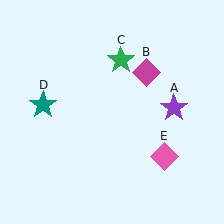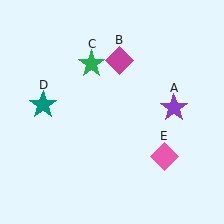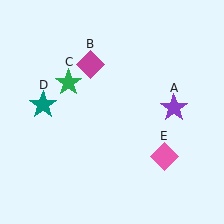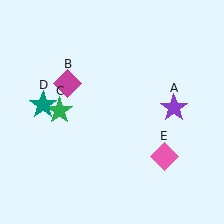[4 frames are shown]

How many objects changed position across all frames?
2 objects changed position: magenta diamond (object B), green star (object C).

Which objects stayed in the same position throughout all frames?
Purple star (object A) and teal star (object D) and pink diamond (object E) remained stationary.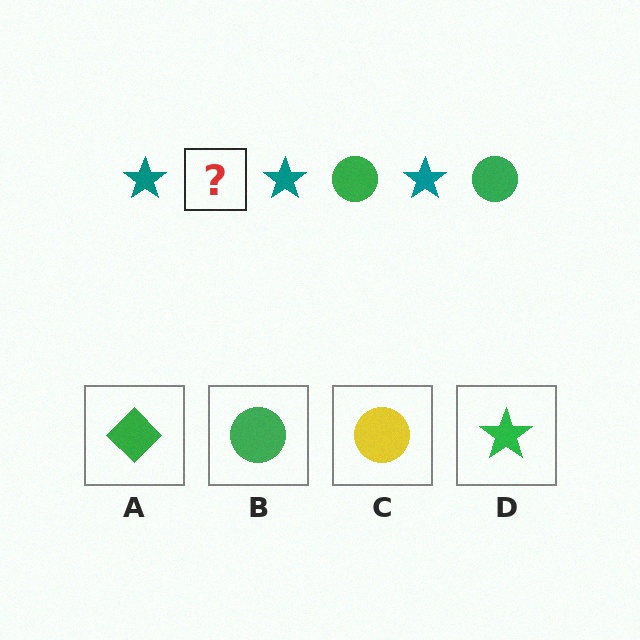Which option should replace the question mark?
Option B.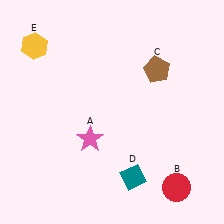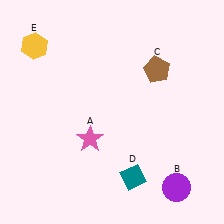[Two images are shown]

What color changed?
The circle (B) changed from red in Image 1 to purple in Image 2.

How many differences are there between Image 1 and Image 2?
There is 1 difference between the two images.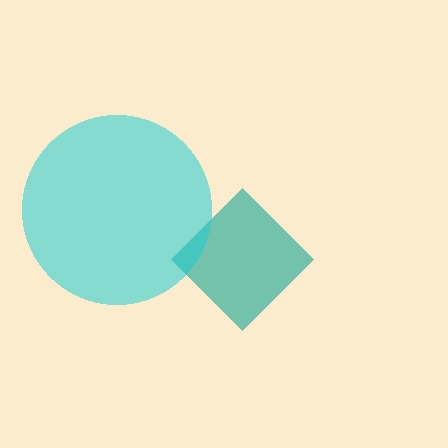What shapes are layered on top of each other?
The layered shapes are: a teal diamond, a cyan circle.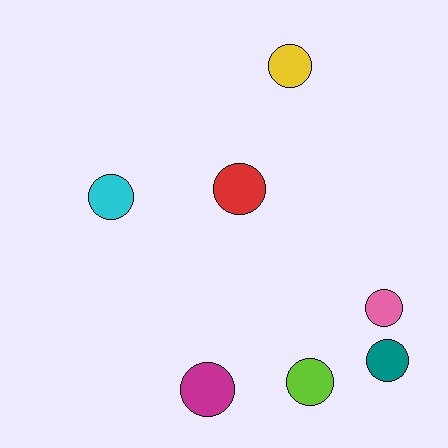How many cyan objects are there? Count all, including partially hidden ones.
There is 1 cyan object.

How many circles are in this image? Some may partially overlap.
There are 7 circles.